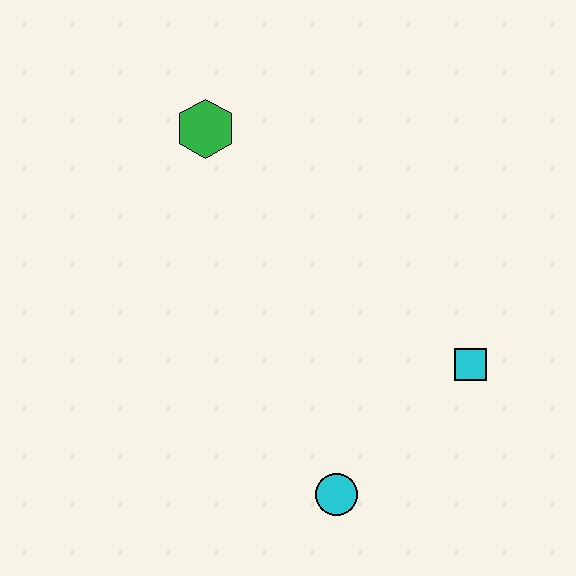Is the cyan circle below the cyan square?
Yes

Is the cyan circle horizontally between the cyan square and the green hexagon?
Yes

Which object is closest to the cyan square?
The cyan circle is closest to the cyan square.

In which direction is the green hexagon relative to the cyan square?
The green hexagon is to the left of the cyan square.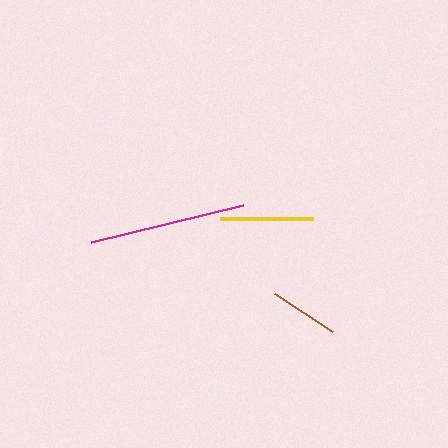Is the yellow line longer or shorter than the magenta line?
The magenta line is longer than the yellow line.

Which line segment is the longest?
The magenta line is the longest at approximately 156 pixels.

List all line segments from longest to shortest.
From longest to shortest: magenta, yellow, brown.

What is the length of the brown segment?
The brown segment is approximately 70 pixels long.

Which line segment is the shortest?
The brown line is the shortest at approximately 70 pixels.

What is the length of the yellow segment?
The yellow segment is approximately 93 pixels long.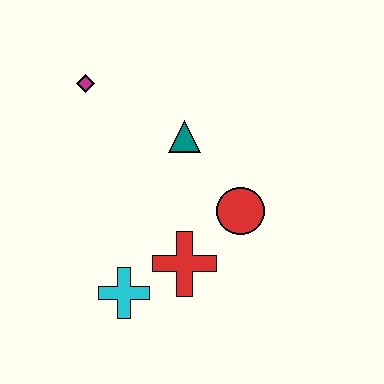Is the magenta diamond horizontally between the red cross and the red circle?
No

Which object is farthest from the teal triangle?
The cyan cross is farthest from the teal triangle.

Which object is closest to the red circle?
The red cross is closest to the red circle.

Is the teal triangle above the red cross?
Yes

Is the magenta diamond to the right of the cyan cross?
No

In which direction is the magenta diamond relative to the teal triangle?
The magenta diamond is to the left of the teal triangle.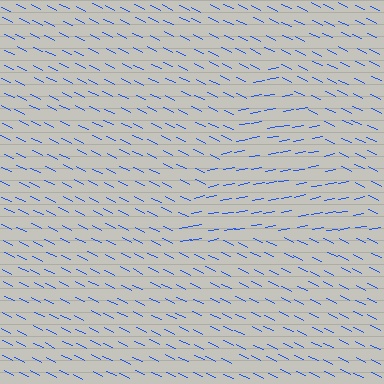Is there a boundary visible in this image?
Yes, there is a texture boundary formed by a change in line orientation.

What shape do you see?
I see a triangle.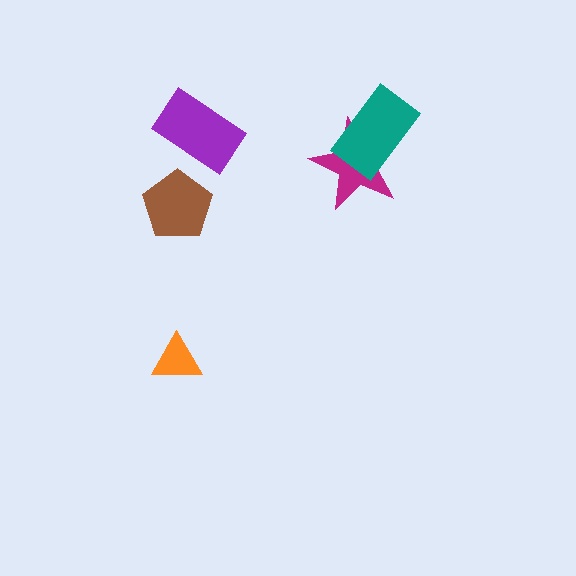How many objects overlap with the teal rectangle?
1 object overlaps with the teal rectangle.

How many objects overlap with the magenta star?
1 object overlaps with the magenta star.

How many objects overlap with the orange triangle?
0 objects overlap with the orange triangle.